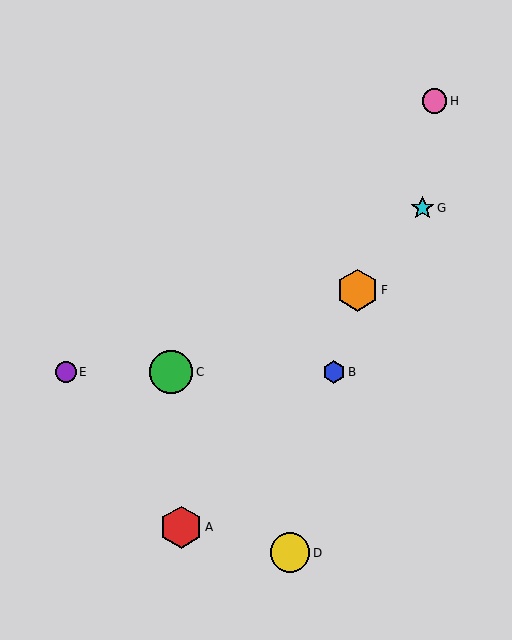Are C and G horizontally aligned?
No, C is at y≈372 and G is at y≈208.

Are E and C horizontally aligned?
Yes, both are at y≈372.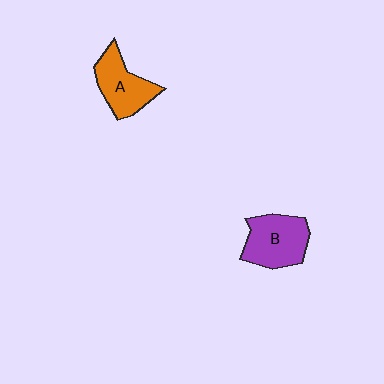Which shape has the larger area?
Shape B (purple).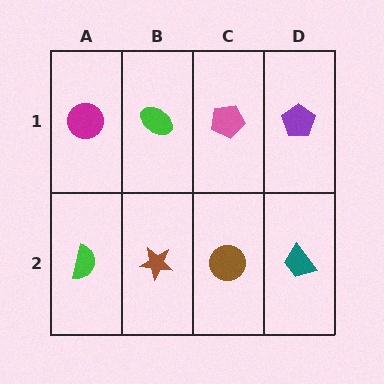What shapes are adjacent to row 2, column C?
A pink pentagon (row 1, column C), a brown star (row 2, column B), a teal trapezoid (row 2, column D).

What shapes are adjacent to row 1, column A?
A green semicircle (row 2, column A), a green ellipse (row 1, column B).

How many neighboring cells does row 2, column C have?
3.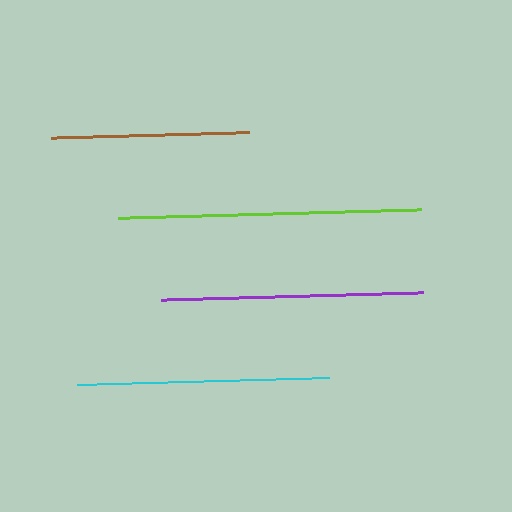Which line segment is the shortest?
The brown line is the shortest at approximately 198 pixels.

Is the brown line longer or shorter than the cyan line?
The cyan line is longer than the brown line.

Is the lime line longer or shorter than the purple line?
The lime line is longer than the purple line.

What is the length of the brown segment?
The brown segment is approximately 198 pixels long.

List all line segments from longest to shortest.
From longest to shortest: lime, purple, cyan, brown.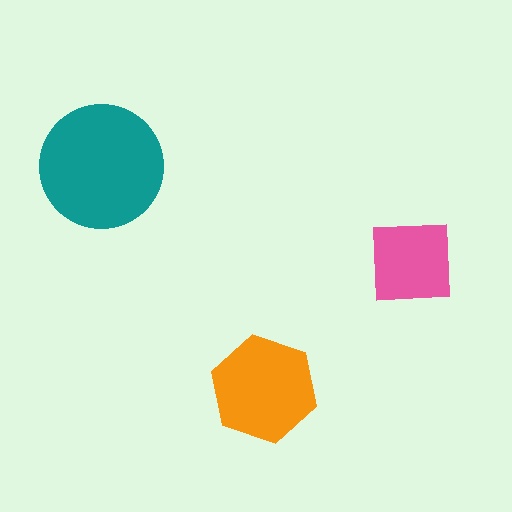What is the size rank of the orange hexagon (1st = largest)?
2nd.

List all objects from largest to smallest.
The teal circle, the orange hexagon, the pink square.